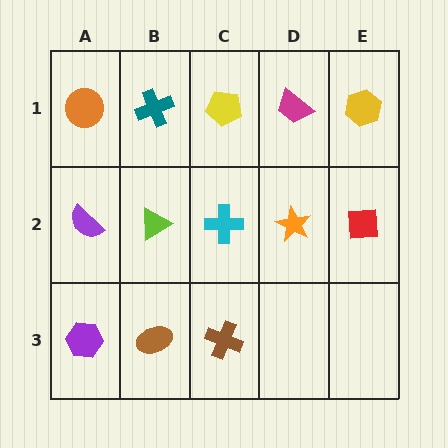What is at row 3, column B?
A brown ellipse.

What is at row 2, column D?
An orange star.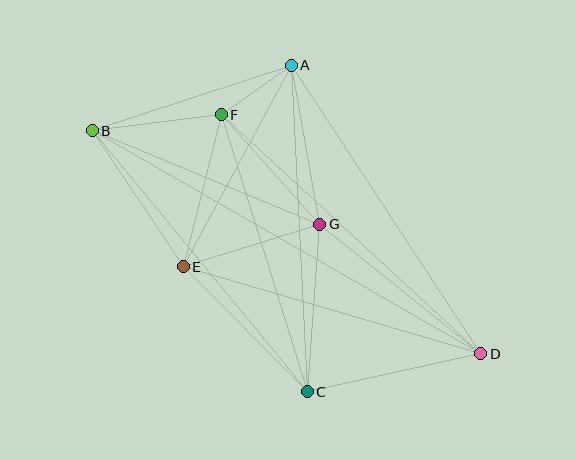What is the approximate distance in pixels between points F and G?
The distance between F and G is approximately 147 pixels.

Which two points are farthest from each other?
Points B and D are farthest from each other.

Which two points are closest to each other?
Points A and F are closest to each other.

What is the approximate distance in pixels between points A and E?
The distance between A and E is approximately 228 pixels.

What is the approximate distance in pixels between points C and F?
The distance between C and F is approximately 290 pixels.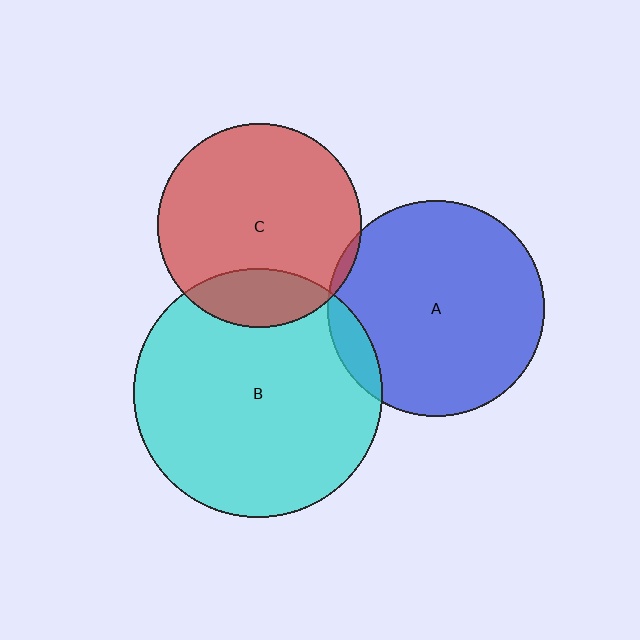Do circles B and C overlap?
Yes.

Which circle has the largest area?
Circle B (cyan).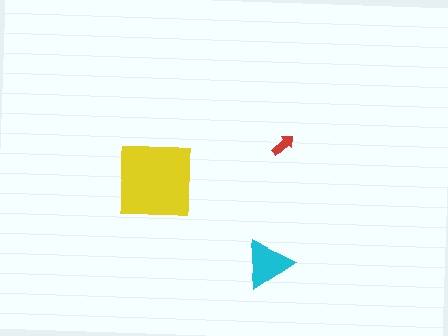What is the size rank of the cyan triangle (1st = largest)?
2nd.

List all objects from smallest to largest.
The red arrow, the cyan triangle, the yellow square.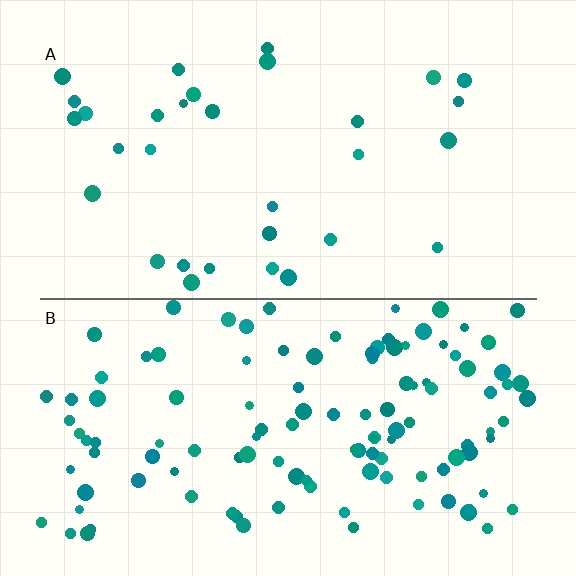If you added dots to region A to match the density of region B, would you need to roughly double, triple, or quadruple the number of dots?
Approximately quadruple.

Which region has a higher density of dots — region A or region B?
B (the bottom).